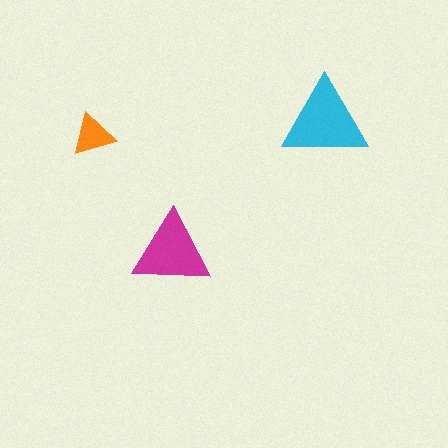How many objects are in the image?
There are 3 objects in the image.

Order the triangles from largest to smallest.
the cyan one, the magenta one, the orange one.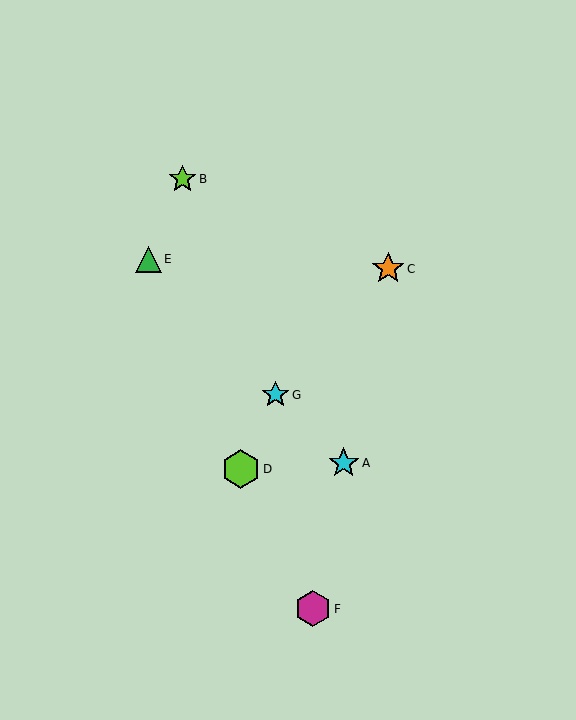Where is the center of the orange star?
The center of the orange star is at (388, 269).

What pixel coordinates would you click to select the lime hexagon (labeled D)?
Click at (241, 469) to select the lime hexagon D.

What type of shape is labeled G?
Shape G is a cyan star.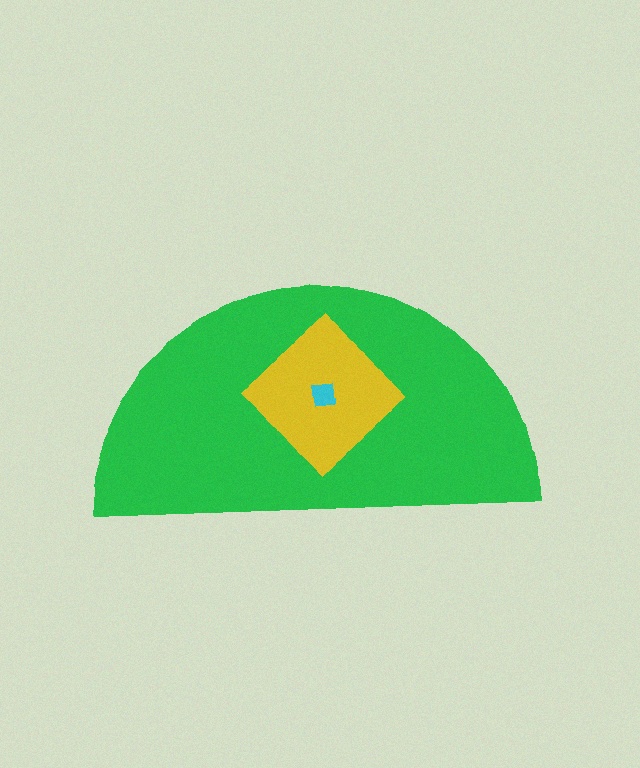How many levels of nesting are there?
3.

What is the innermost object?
The cyan square.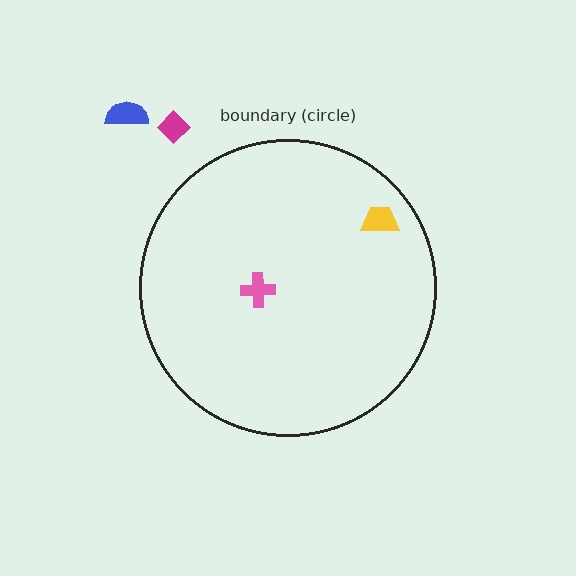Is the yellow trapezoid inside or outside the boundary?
Inside.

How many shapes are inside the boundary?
2 inside, 2 outside.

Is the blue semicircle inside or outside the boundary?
Outside.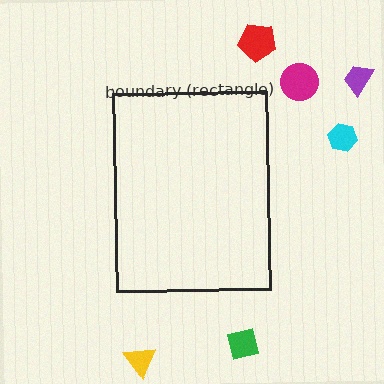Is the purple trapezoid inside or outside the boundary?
Outside.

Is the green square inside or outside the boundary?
Outside.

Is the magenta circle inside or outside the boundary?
Outside.